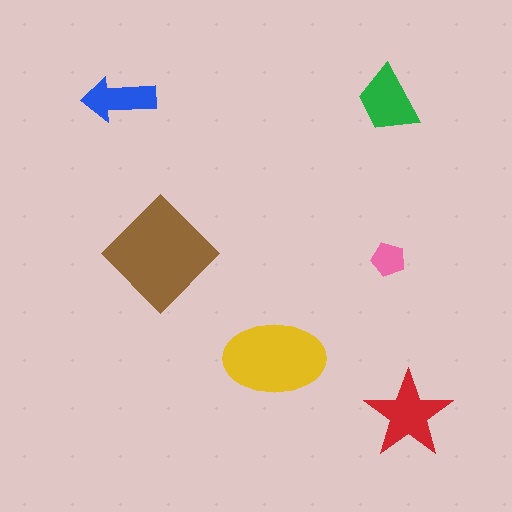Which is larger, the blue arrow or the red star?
The red star.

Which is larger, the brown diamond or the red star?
The brown diamond.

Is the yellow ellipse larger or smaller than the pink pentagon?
Larger.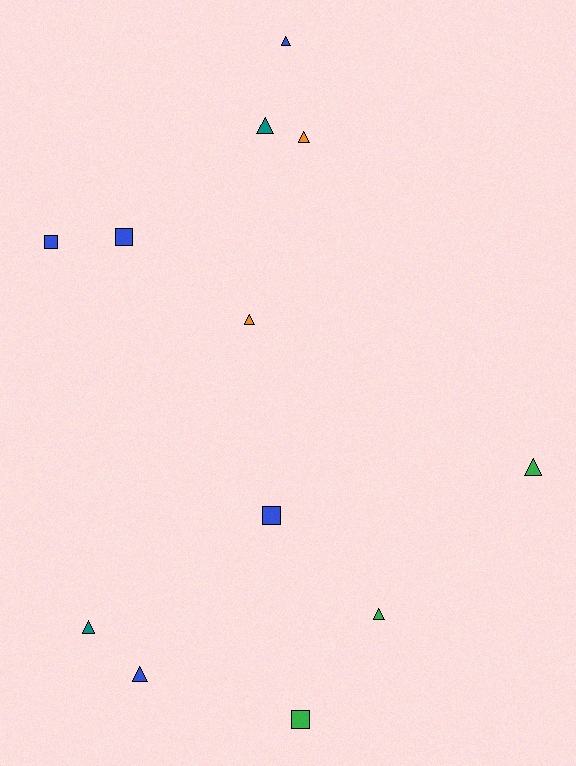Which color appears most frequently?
Blue, with 5 objects.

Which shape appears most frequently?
Triangle, with 8 objects.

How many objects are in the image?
There are 12 objects.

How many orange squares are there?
There are no orange squares.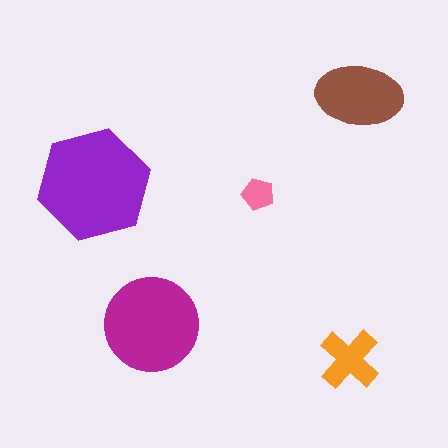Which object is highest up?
The brown ellipse is topmost.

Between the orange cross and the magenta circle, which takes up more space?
The magenta circle.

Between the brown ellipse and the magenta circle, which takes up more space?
The magenta circle.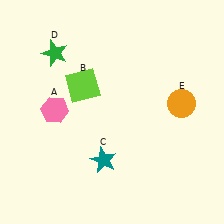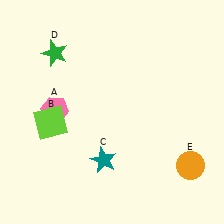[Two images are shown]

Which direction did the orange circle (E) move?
The orange circle (E) moved down.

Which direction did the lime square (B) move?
The lime square (B) moved down.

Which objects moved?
The objects that moved are: the lime square (B), the orange circle (E).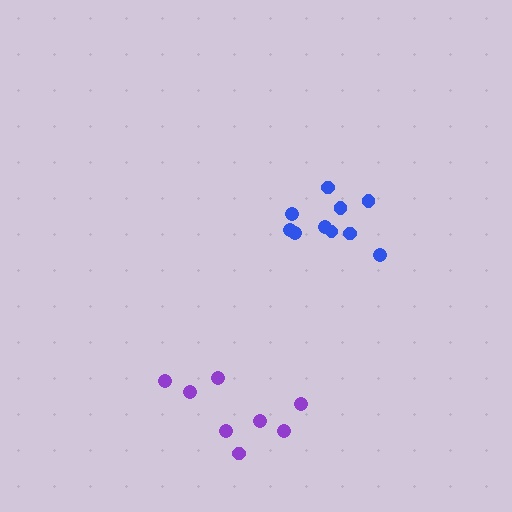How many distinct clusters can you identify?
There are 2 distinct clusters.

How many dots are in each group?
Group 1: 8 dots, Group 2: 10 dots (18 total).